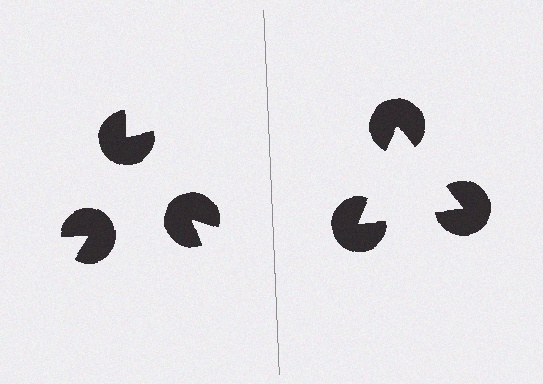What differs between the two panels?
The pac-man discs are positioned identically on both sides; only the wedge orientations differ. On the right they align to a triangle; on the left they are misaligned.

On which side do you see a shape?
An illusory triangle appears on the right side. On the left side the wedge cuts are rotated, so no coherent shape forms.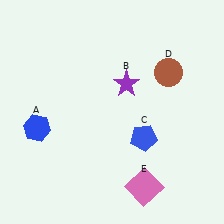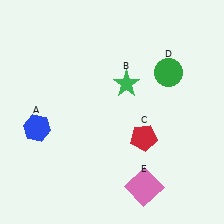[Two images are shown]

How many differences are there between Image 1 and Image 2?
There are 3 differences between the two images.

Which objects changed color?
B changed from purple to green. C changed from blue to red. D changed from brown to green.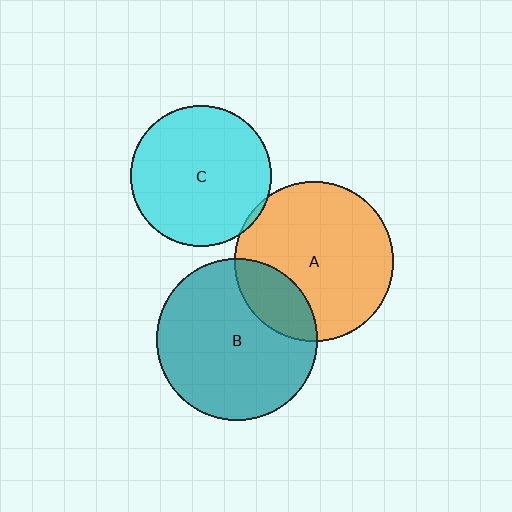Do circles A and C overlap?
Yes.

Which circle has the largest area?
Circle B (teal).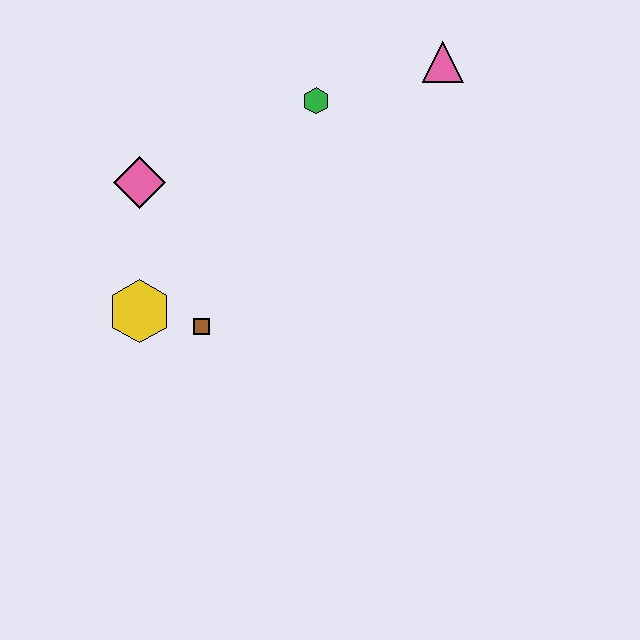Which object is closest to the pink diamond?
The yellow hexagon is closest to the pink diamond.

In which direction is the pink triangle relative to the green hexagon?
The pink triangle is to the right of the green hexagon.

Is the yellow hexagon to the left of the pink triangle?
Yes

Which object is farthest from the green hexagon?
The yellow hexagon is farthest from the green hexagon.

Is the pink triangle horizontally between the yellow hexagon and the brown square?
No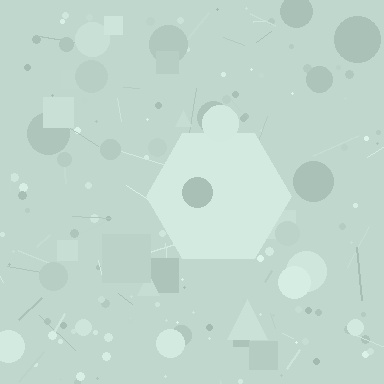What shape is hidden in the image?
A hexagon is hidden in the image.